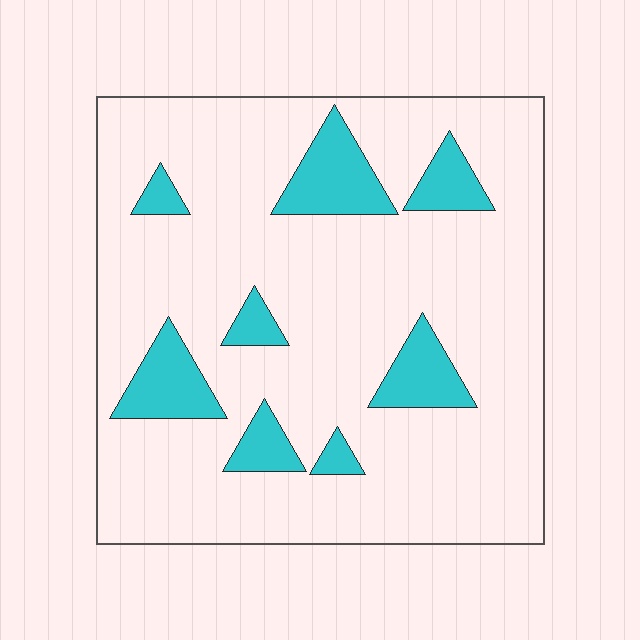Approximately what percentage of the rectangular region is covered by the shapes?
Approximately 15%.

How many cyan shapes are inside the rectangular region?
8.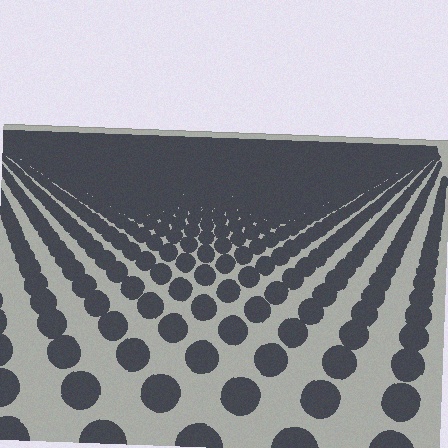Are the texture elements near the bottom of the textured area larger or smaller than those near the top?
Larger. Near the bottom, elements are closer to the viewer and appear at a bigger on-screen size.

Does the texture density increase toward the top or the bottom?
Density increases toward the top.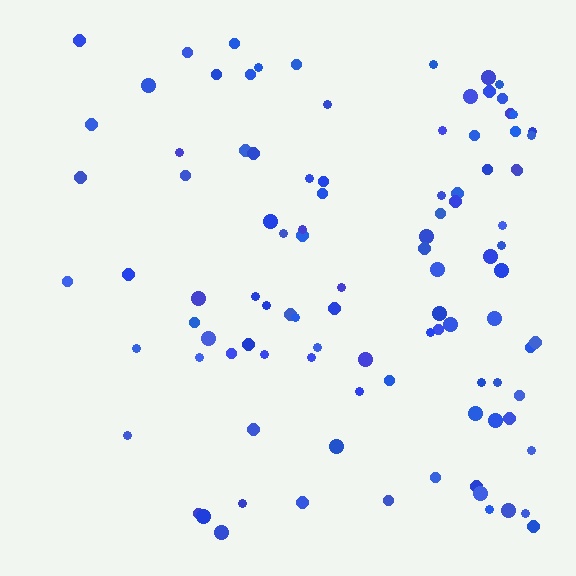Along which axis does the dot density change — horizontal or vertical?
Horizontal.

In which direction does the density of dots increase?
From left to right, with the right side densest.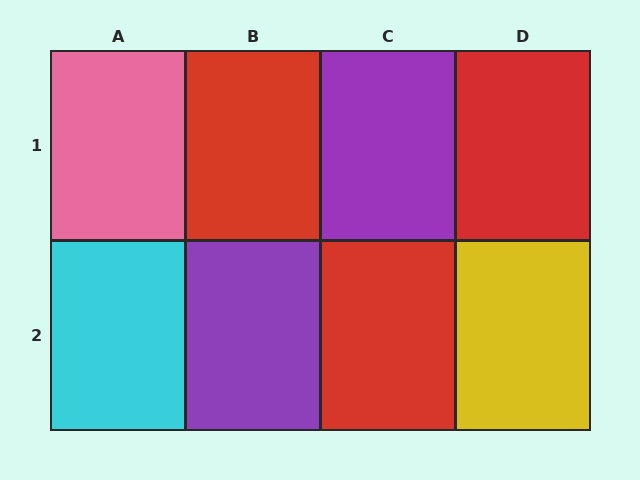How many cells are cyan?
1 cell is cyan.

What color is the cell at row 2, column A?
Cyan.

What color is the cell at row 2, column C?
Red.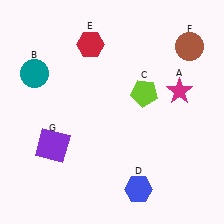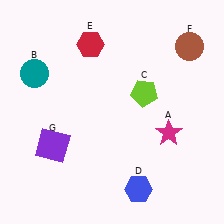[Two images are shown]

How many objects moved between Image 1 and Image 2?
1 object moved between the two images.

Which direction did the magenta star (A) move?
The magenta star (A) moved down.